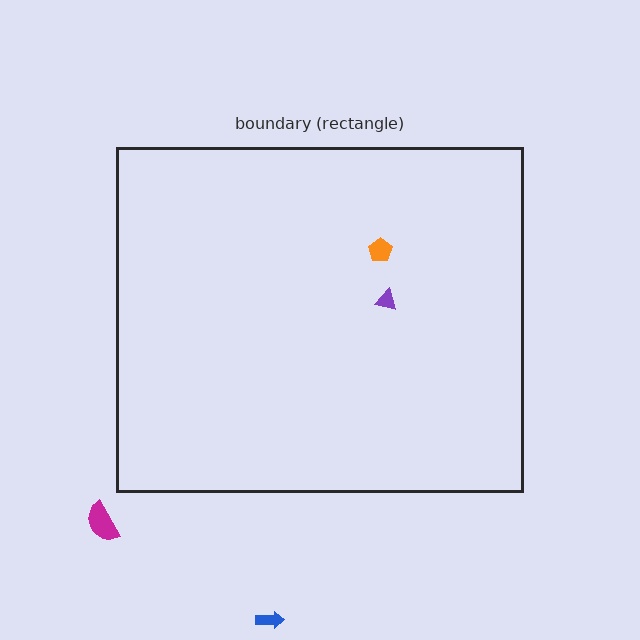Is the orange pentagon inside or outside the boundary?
Inside.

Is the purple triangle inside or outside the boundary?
Inside.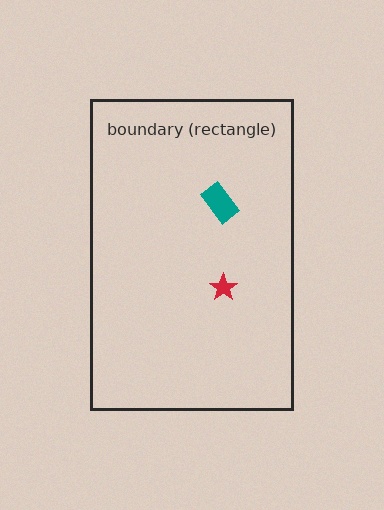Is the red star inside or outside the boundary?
Inside.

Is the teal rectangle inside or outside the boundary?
Inside.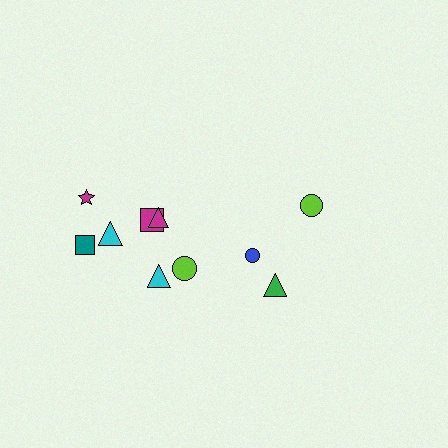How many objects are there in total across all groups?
There are 10 objects.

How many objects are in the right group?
There are 3 objects.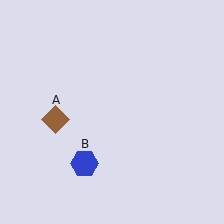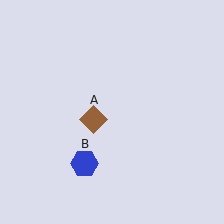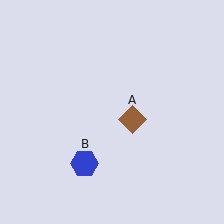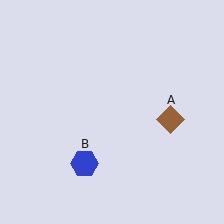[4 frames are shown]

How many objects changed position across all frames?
1 object changed position: brown diamond (object A).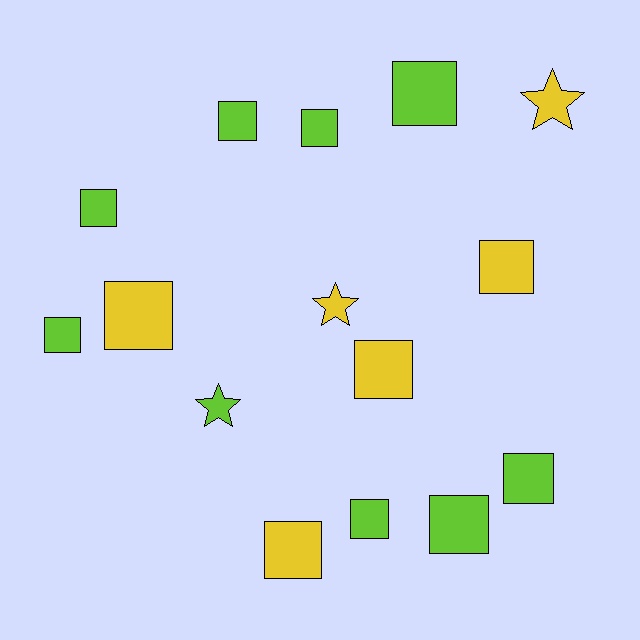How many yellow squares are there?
There are 4 yellow squares.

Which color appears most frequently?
Lime, with 9 objects.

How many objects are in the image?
There are 15 objects.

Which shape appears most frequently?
Square, with 12 objects.